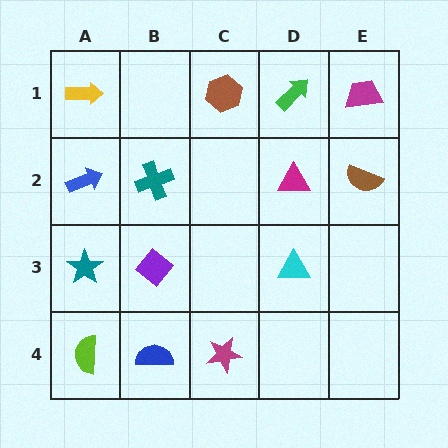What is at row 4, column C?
A magenta star.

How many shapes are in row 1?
4 shapes.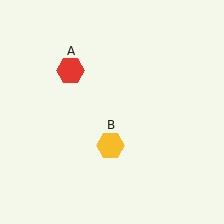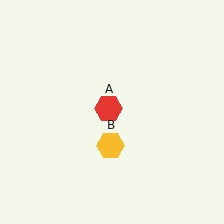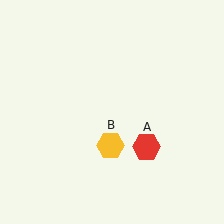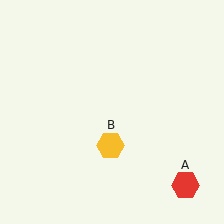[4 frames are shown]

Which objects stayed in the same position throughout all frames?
Yellow hexagon (object B) remained stationary.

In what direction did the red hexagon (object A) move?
The red hexagon (object A) moved down and to the right.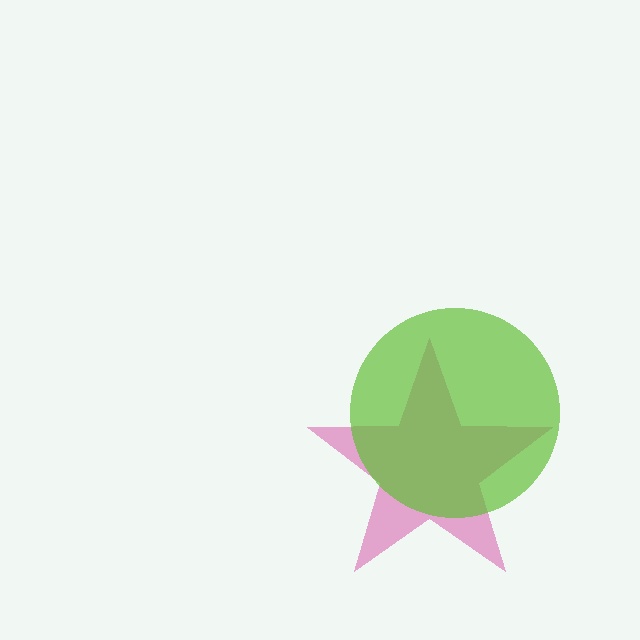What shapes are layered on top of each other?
The layered shapes are: a magenta star, a lime circle.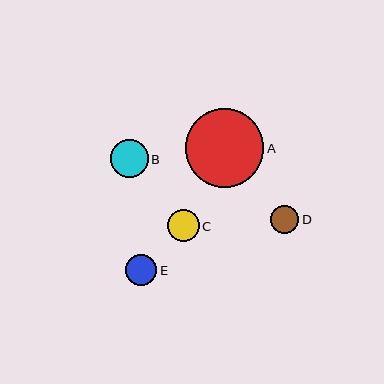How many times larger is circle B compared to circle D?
Circle B is approximately 1.3 times the size of circle D.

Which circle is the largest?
Circle A is the largest with a size of approximately 79 pixels.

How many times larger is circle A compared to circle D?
Circle A is approximately 2.8 times the size of circle D.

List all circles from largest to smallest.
From largest to smallest: A, B, C, E, D.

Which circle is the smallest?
Circle D is the smallest with a size of approximately 28 pixels.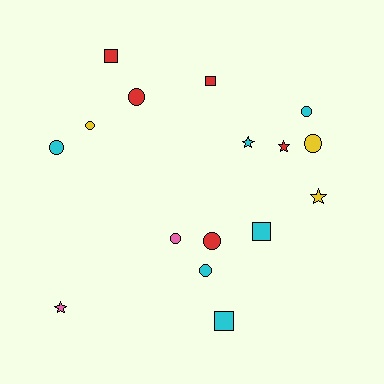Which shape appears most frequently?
Circle, with 8 objects.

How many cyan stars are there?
There is 1 cyan star.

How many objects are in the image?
There are 16 objects.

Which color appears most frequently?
Cyan, with 6 objects.